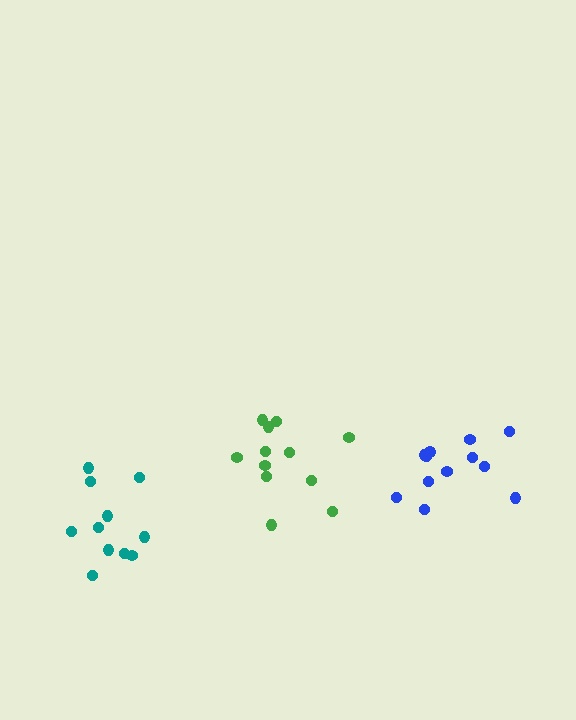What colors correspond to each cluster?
The clusters are colored: green, teal, blue.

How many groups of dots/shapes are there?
There are 3 groups.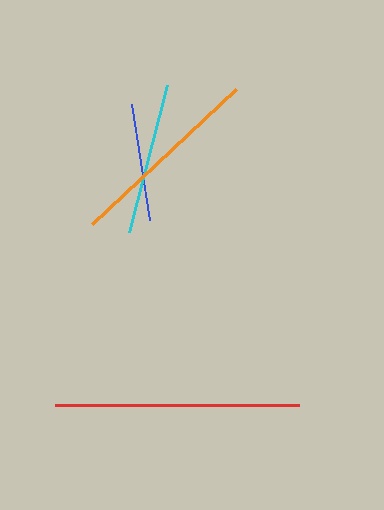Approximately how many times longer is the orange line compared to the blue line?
The orange line is approximately 1.7 times the length of the blue line.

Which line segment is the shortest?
The blue line is the shortest at approximately 117 pixels.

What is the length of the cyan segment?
The cyan segment is approximately 152 pixels long.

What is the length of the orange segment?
The orange segment is approximately 198 pixels long.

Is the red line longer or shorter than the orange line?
The red line is longer than the orange line.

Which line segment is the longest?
The red line is the longest at approximately 244 pixels.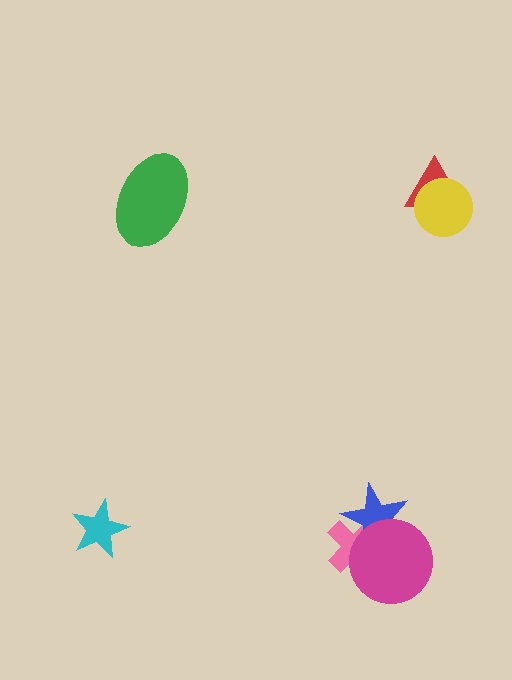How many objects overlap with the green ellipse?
0 objects overlap with the green ellipse.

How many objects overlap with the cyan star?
0 objects overlap with the cyan star.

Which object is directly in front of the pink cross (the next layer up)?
The blue star is directly in front of the pink cross.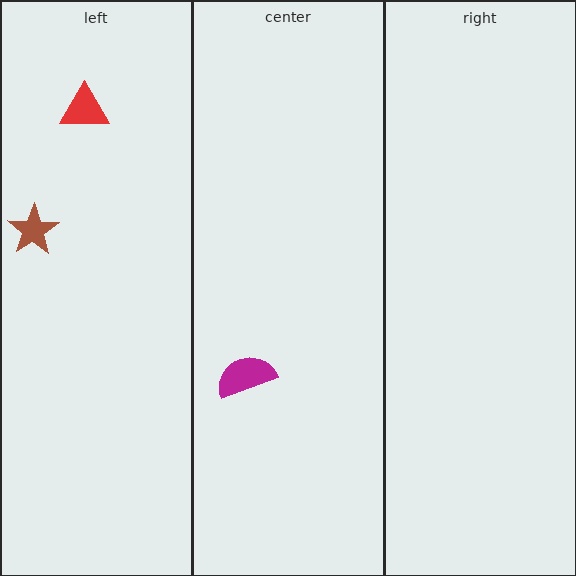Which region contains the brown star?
The left region.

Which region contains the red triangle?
The left region.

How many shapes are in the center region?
1.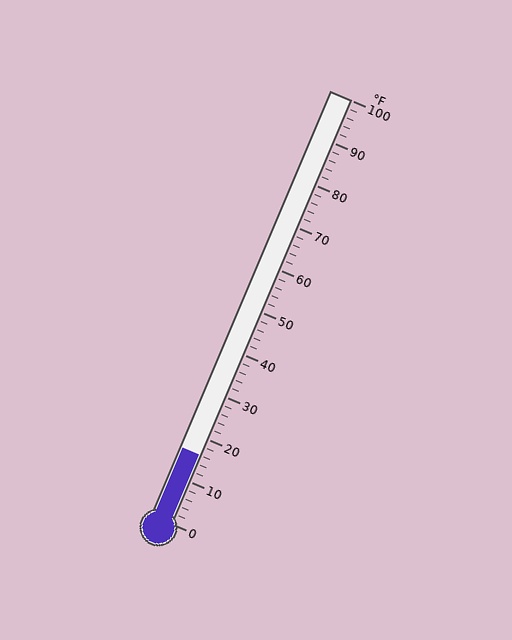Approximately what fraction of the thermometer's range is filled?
The thermometer is filled to approximately 15% of its range.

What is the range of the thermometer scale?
The thermometer scale ranges from 0°F to 100°F.